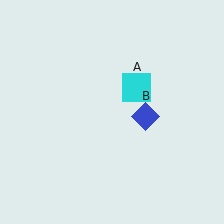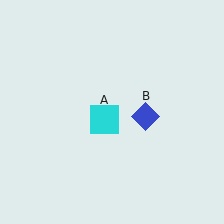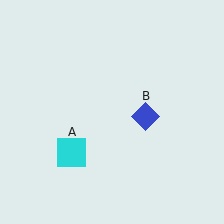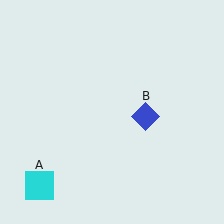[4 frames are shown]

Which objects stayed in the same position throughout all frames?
Blue diamond (object B) remained stationary.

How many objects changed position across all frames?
1 object changed position: cyan square (object A).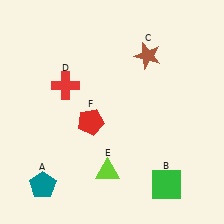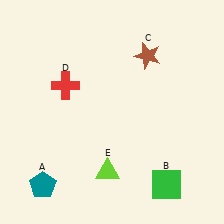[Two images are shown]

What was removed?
The red pentagon (F) was removed in Image 2.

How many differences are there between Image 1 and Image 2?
There is 1 difference between the two images.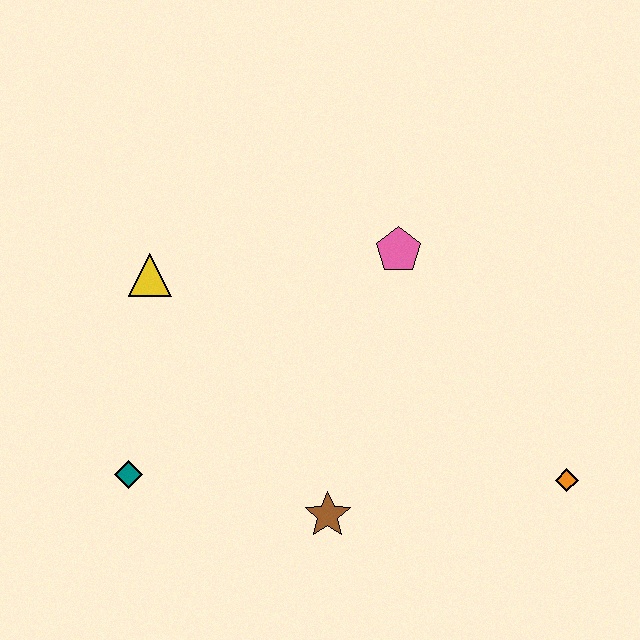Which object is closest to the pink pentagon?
The yellow triangle is closest to the pink pentagon.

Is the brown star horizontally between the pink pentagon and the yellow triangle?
Yes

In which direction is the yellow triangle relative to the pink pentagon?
The yellow triangle is to the left of the pink pentagon.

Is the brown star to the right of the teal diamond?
Yes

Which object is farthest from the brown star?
The yellow triangle is farthest from the brown star.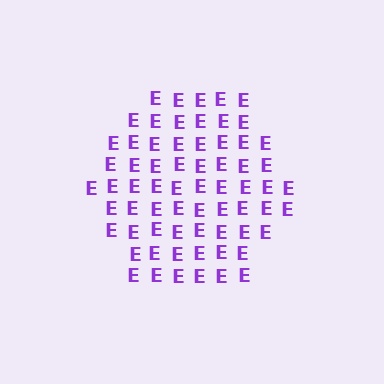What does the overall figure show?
The overall figure shows a hexagon.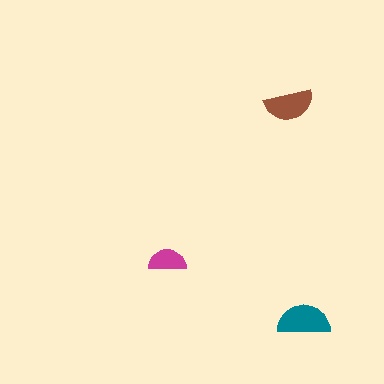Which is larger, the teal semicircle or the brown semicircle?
The teal one.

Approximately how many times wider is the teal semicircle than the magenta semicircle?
About 1.5 times wider.